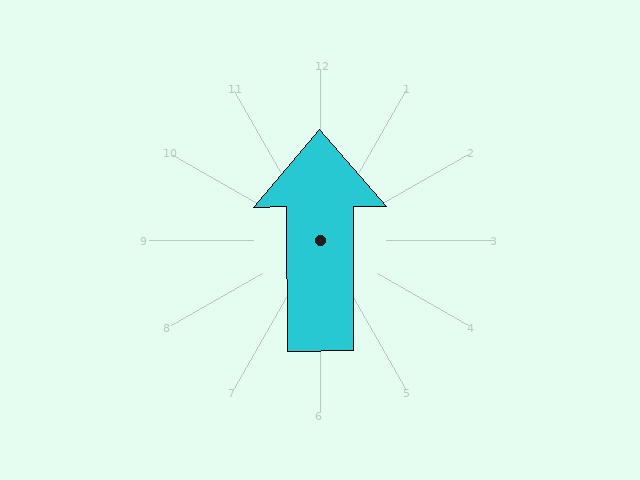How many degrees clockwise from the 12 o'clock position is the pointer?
Approximately 360 degrees.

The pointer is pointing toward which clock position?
Roughly 12 o'clock.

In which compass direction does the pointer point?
North.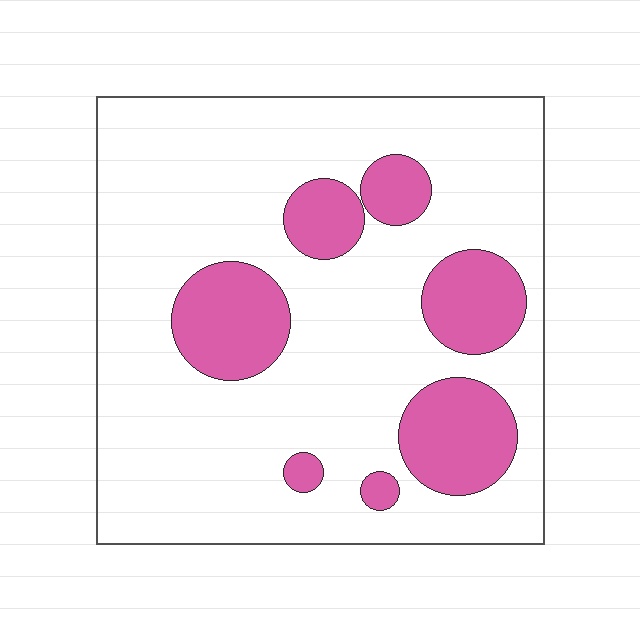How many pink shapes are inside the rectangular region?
7.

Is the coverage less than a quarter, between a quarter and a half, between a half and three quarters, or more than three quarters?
Less than a quarter.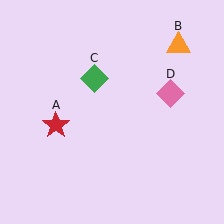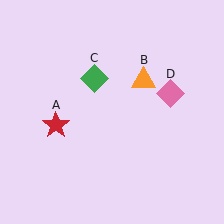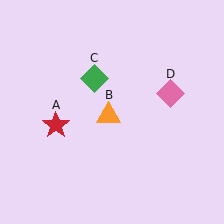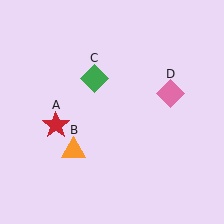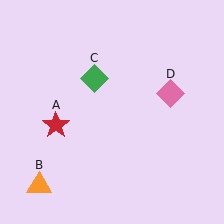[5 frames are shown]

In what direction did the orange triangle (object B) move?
The orange triangle (object B) moved down and to the left.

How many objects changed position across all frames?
1 object changed position: orange triangle (object B).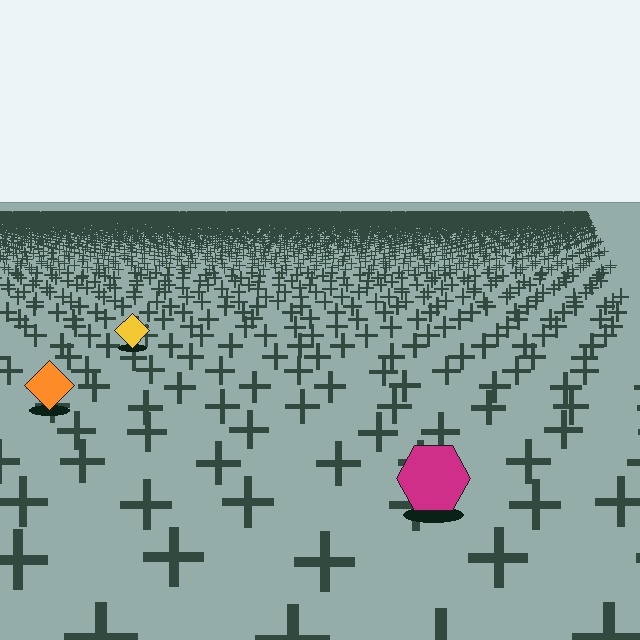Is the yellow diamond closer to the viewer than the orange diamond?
No. The orange diamond is closer — you can tell from the texture gradient: the ground texture is coarser near it.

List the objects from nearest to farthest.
From nearest to farthest: the magenta hexagon, the orange diamond, the yellow diamond.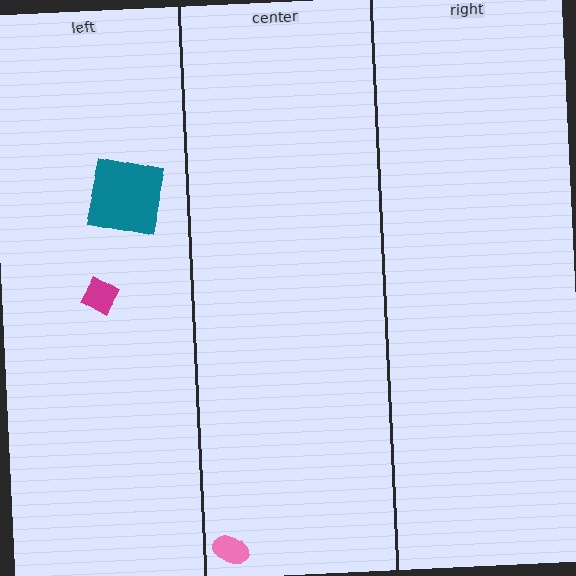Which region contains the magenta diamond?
The left region.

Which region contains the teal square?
The left region.